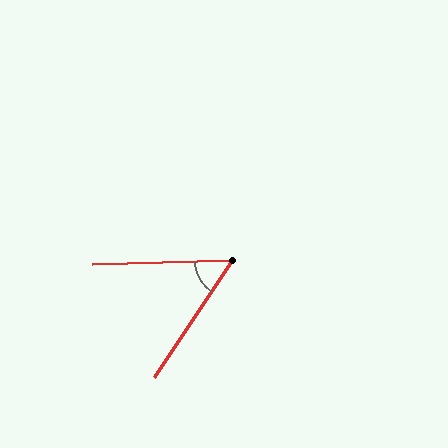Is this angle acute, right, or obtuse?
It is acute.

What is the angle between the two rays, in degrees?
Approximately 55 degrees.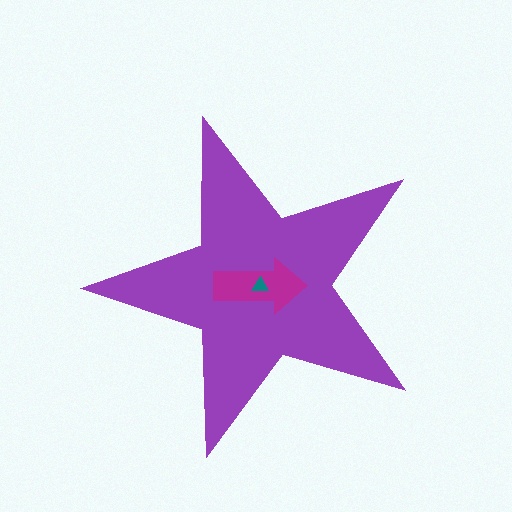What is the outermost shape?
The purple star.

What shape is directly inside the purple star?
The magenta arrow.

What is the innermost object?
The teal triangle.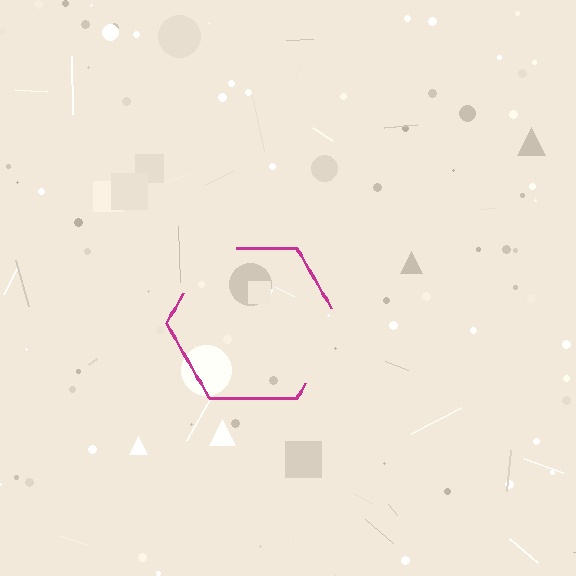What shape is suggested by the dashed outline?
The dashed outline suggests a hexagon.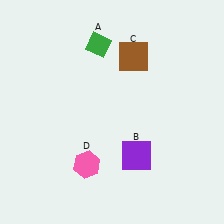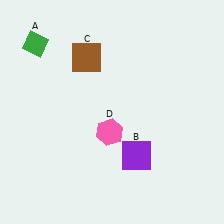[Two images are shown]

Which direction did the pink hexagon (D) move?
The pink hexagon (D) moved up.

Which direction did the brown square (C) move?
The brown square (C) moved left.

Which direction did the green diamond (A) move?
The green diamond (A) moved left.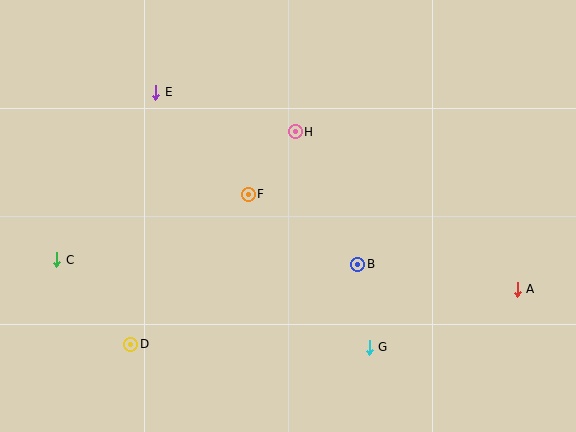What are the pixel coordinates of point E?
Point E is at (156, 92).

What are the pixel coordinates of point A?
Point A is at (517, 289).